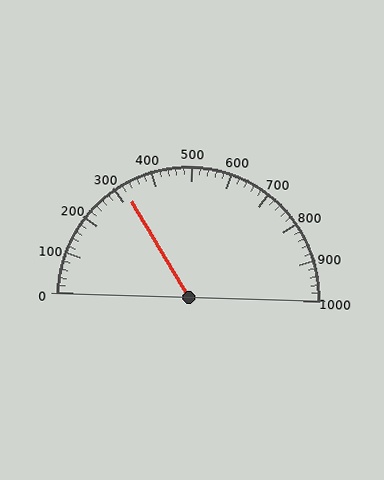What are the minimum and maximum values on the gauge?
The gauge ranges from 0 to 1000.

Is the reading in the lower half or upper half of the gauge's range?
The reading is in the lower half of the range (0 to 1000).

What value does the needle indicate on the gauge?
The needle indicates approximately 320.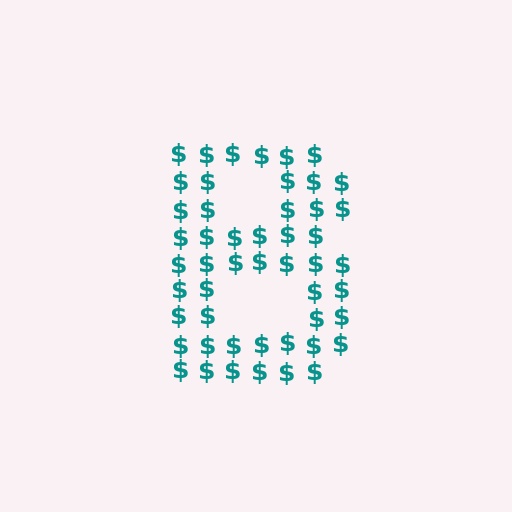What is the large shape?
The large shape is the letter B.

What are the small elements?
The small elements are dollar signs.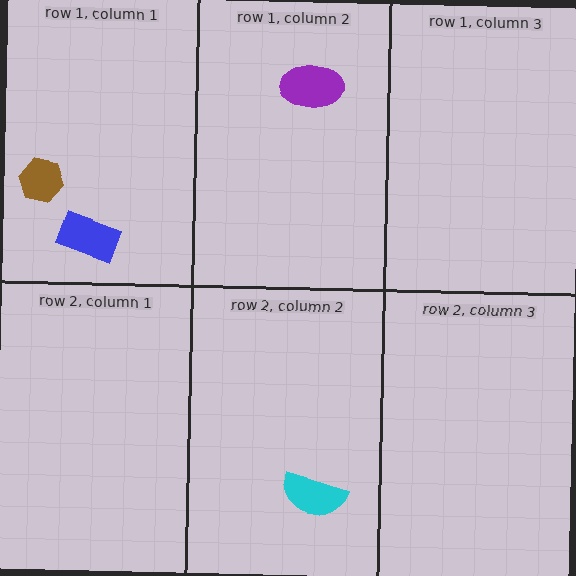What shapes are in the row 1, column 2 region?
The purple ellipse.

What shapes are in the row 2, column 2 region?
The cyan semicircle.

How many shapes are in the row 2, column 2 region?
1.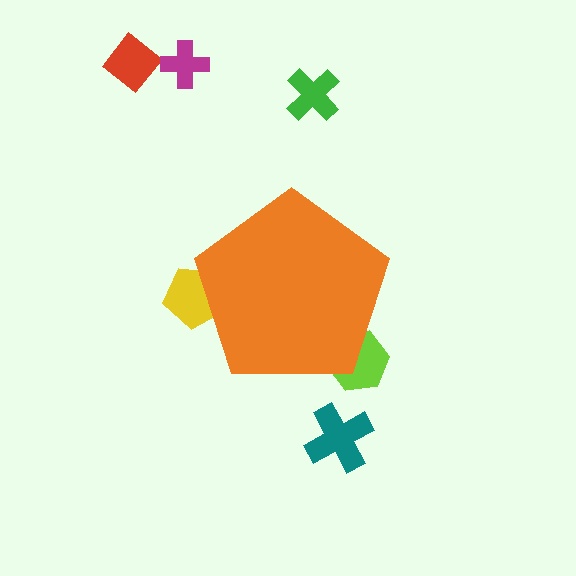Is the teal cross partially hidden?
No, the teal cross is fully visible.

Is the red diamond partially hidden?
No, the red diamond is fully visible.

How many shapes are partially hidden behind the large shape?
2 shapes are partially hidden.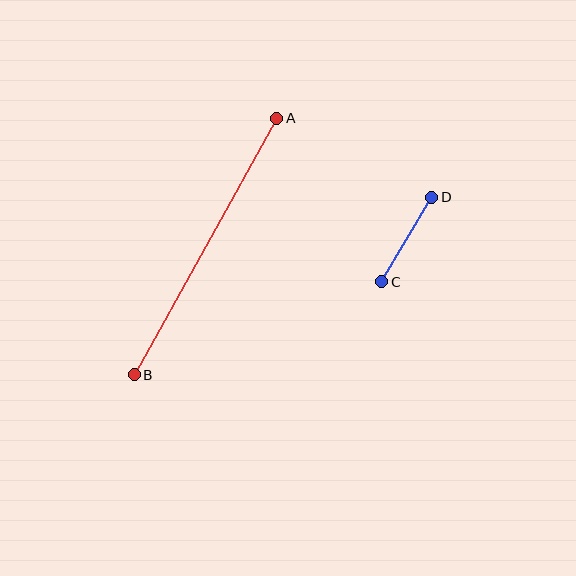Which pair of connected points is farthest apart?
Points A and B are farthest apart.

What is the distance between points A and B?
The distance is approximately 294 pixels.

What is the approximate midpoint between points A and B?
The midpoint is at approximately (206, 246) pixels.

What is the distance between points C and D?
The distance is approximately 98 pixels.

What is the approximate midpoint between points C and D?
The midpoint is at approximately (407, 240) pixels.